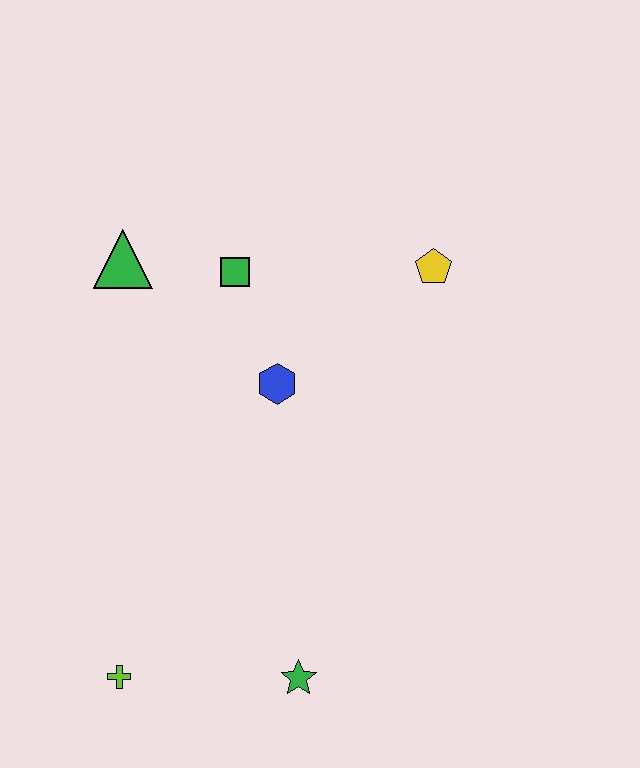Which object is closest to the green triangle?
The green square is closest to the green triangle.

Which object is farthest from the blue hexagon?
The lime cross is farthest from the blue hexagon.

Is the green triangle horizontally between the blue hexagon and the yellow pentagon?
No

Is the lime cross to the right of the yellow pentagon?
No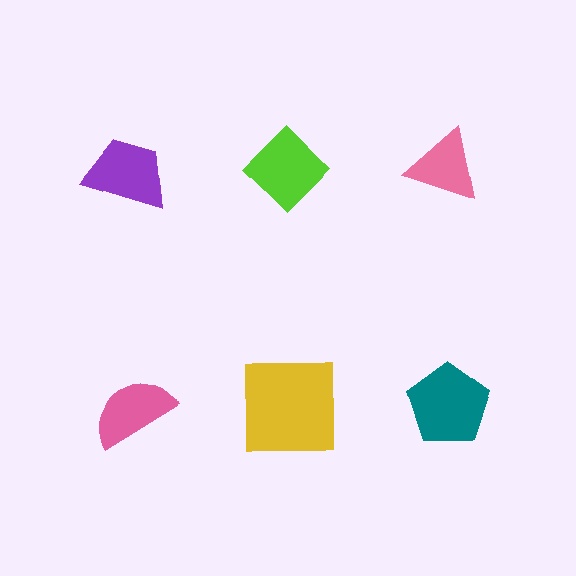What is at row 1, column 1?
A purple trapezoid.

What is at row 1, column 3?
A pink triangle.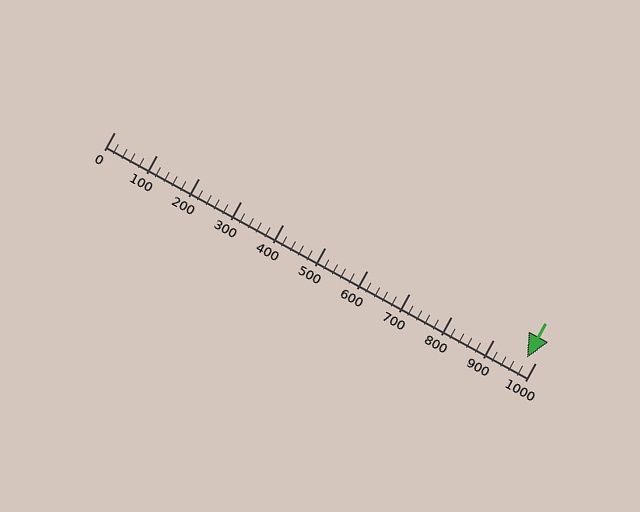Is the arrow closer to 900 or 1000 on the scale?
The arrow is closer to 1000.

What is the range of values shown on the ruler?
The ruler shows values from 0 to 1000.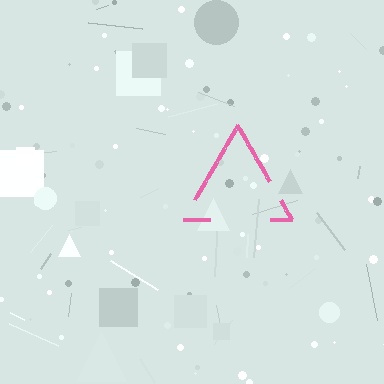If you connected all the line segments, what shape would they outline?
They would outline a triangle.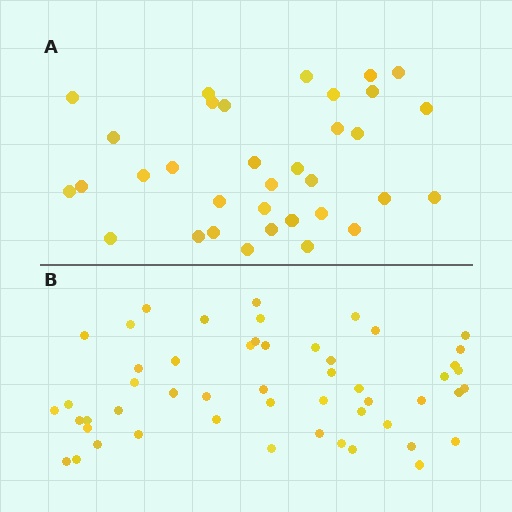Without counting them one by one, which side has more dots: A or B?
Region B (the bottom region) has more dots.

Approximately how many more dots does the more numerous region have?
Region B has approximately 20 more dots than region A.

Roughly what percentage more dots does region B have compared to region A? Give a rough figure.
About 55% more.